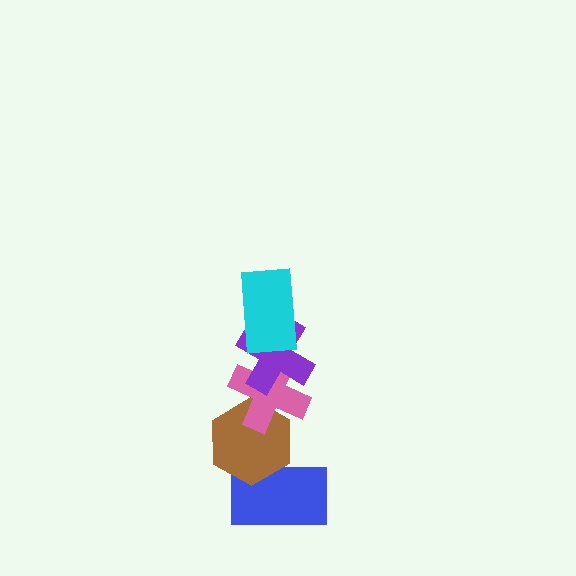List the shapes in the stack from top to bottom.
From top to bottom: the cyan rectangle, the purple cross, the pink cross, the brown hexagon, the blue rectangle.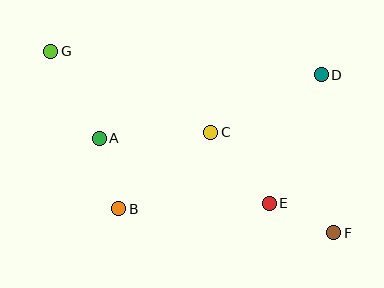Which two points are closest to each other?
Points E and F are closest to each other.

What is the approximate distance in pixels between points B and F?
The distance between B and F is approximately 216 pixels.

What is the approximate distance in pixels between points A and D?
The distance between A and D is approximately 231 pixels.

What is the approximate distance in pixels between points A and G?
The distance between A and G is approximately 100 pixels.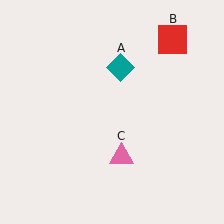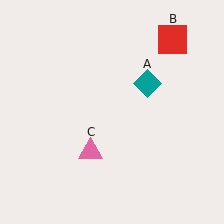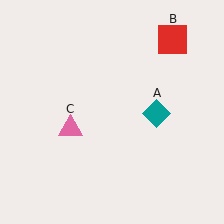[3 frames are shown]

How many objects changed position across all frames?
2 objects changed position: teal diamond (object A), pink triangle (object C).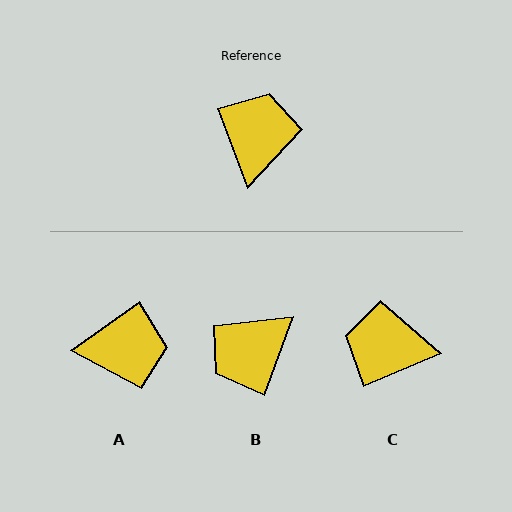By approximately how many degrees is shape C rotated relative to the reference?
Approximately 93 degrees counter-clockwise.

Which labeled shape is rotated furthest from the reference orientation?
B, about 140 degrees away.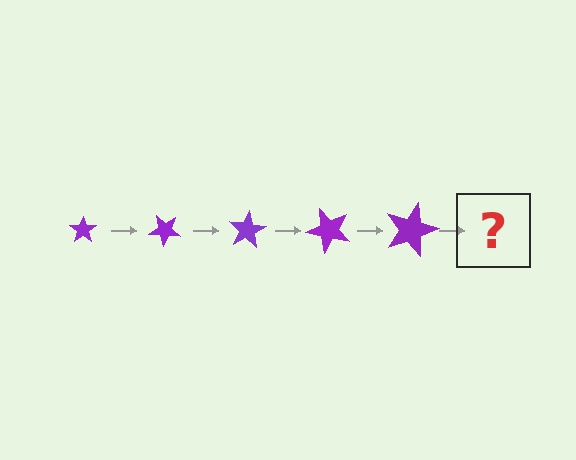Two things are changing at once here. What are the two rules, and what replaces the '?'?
The two rules are that the star grows larger each step and it rotates 40 degrees each step. The '?' should be a star, larger than the previous one and rotated 200 degrees from the start.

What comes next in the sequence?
The next element should be a star, larger than the previous one and rotated 200 degrees from the start.